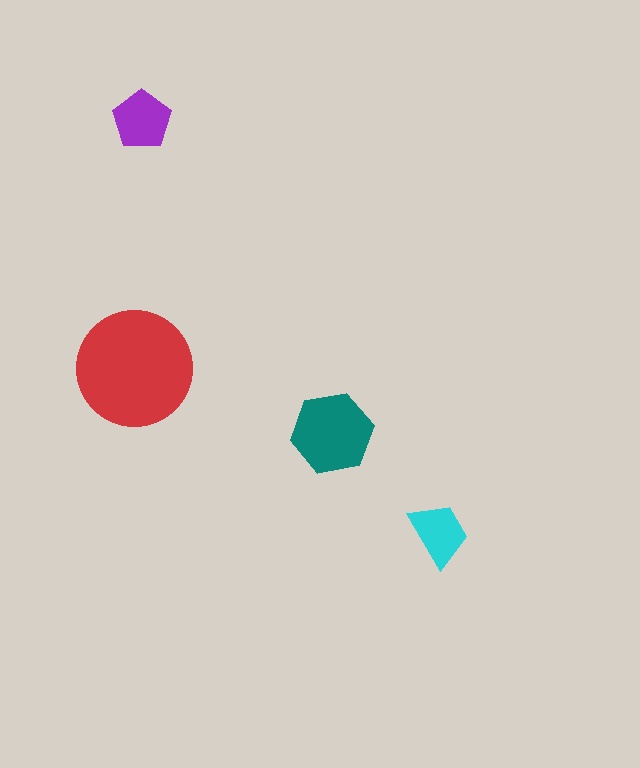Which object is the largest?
The red circle.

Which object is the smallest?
The cyan trapezoid.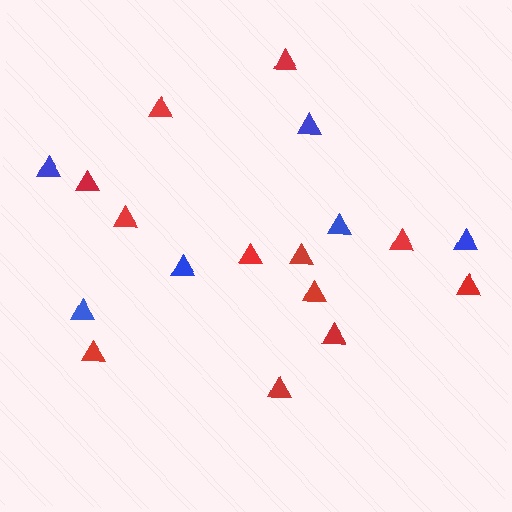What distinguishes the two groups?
There are 2 groups: one group of blue triangles (6) and one group of red triangles (12).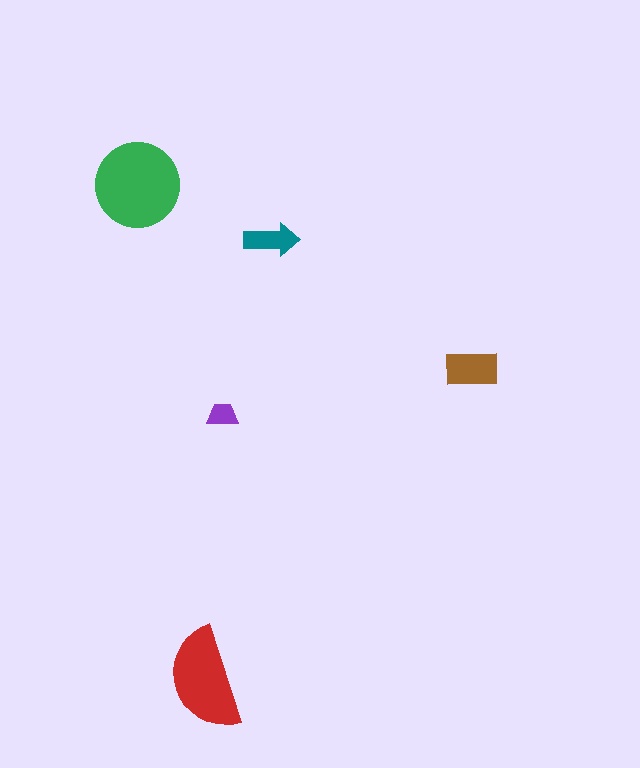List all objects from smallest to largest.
The purple trapezoid, the teal arrow, the brown rectangle, the red semicircle, the green circle.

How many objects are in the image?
There are 5 objects in the image.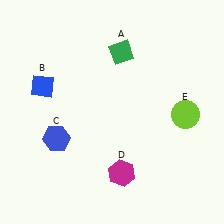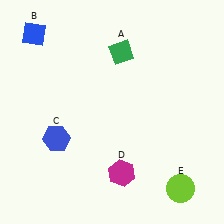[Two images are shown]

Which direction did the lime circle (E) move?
The lime circle (E) moved down.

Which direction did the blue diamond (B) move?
The blue diamond (B) moved up.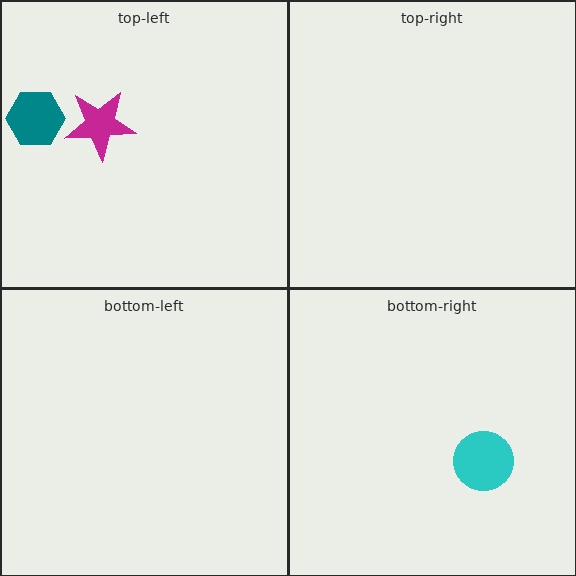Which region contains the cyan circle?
The bottom-right region.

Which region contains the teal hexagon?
The top-left region.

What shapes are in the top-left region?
The teal hexagon, the magenta star.